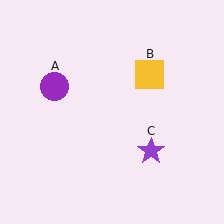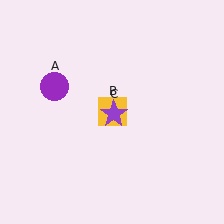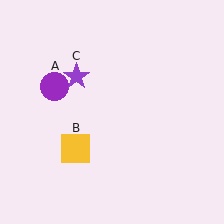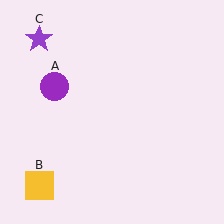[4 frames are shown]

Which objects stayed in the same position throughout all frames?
Purple circle (object A) remained stationary.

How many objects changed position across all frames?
2 objects changed position: yellow square (object B), purple star (object C).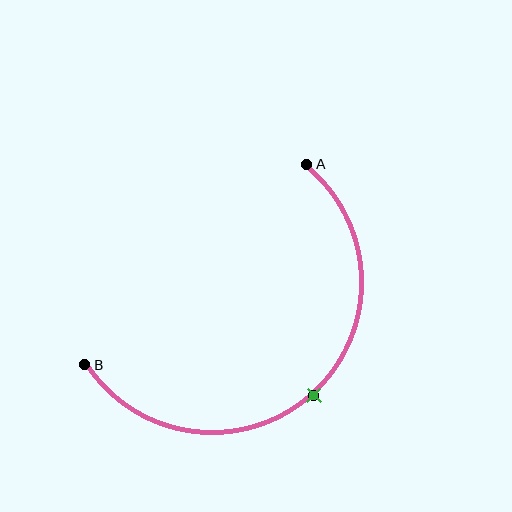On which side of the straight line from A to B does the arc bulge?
The arc bulges below and to the right of the straight line connecting A and B.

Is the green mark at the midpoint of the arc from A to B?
Yes. The green mark lies on the arc at equal arc-length from both A and B — it is the arc midpoint.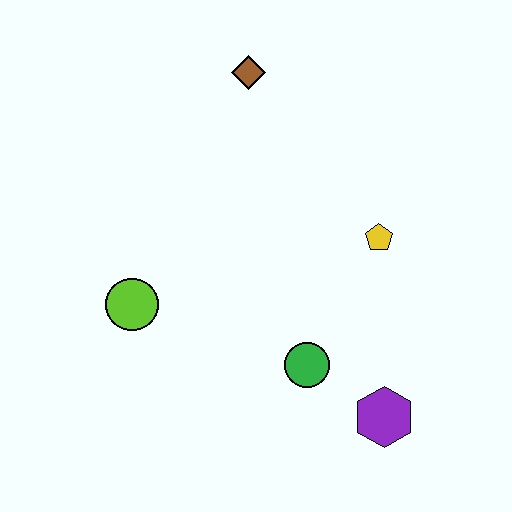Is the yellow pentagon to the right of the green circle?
Yes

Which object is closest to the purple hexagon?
The green circle is closest to the purple hexagon.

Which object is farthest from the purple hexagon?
The brown diamond is farthest from the purple hexagon.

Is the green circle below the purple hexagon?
No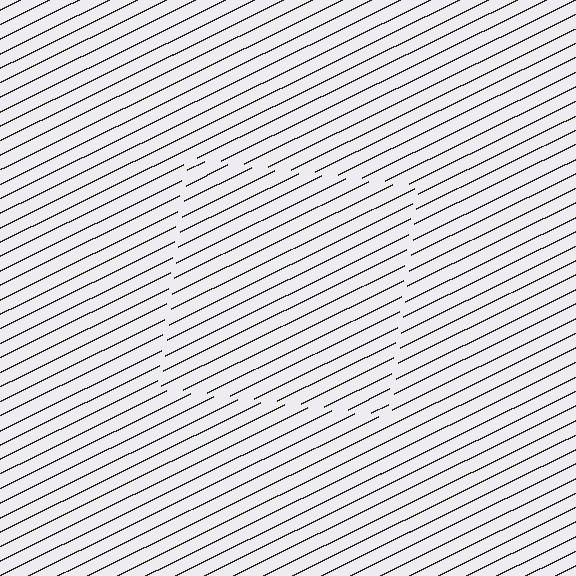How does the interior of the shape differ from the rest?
The interior of the shape contains the same grating, shifted by half a period — the contour is defined by the phase discontinuity where line-ends from the inner and outer gratings abut.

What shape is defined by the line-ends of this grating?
An illusory square. The interior of the shape contains the same grating, shifted by half a period — the contour is defined by the phase discontinuity where line-ends from the inner and outer gratings abut.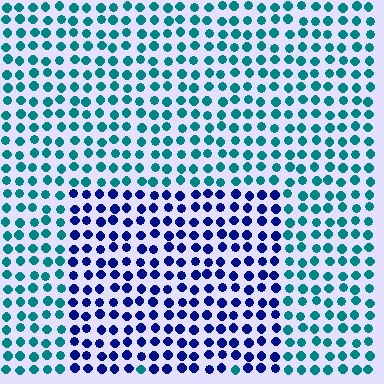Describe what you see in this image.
The image is filled with small teal elements in a uniform arrangement. A rectangle-shaped region is visible where the elements are tinted to a slightly different hue, forming a subtle color boundary.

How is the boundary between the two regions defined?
The boundary is defined purely by a slight shift in hue (about 55 degrees). Spacing, size, and orientation are identical on both sides.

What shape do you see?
I see a rectangle.